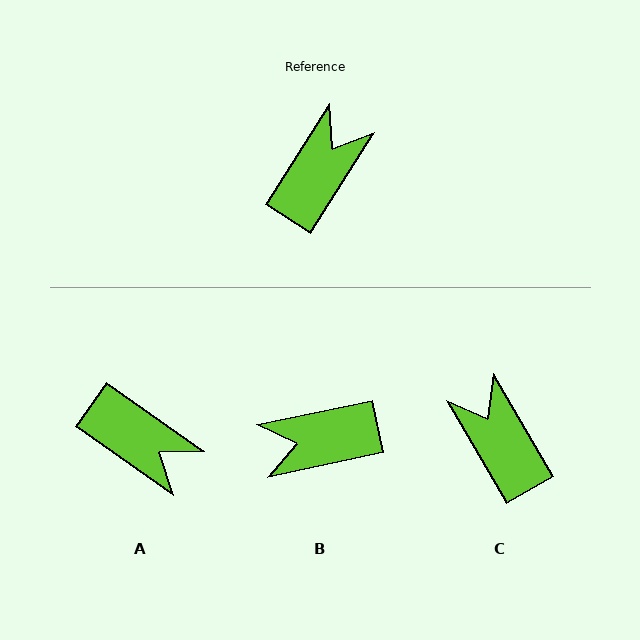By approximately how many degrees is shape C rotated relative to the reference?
Approximately 63 degrees counter-clockwise.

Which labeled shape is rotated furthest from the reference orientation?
B, about 134 degrees away.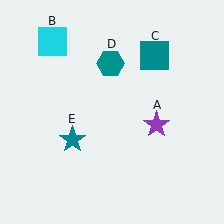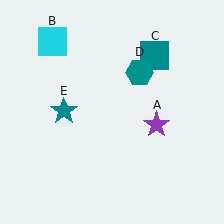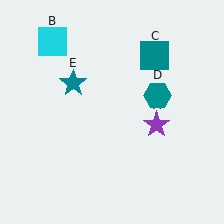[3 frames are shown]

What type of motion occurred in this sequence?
The teal hexagon (object D), teal star (object E) rotated clockwise around the center of the scene.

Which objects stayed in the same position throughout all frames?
Purple star (object A) and cyan square (object B) and teal square (object C) remained stationary.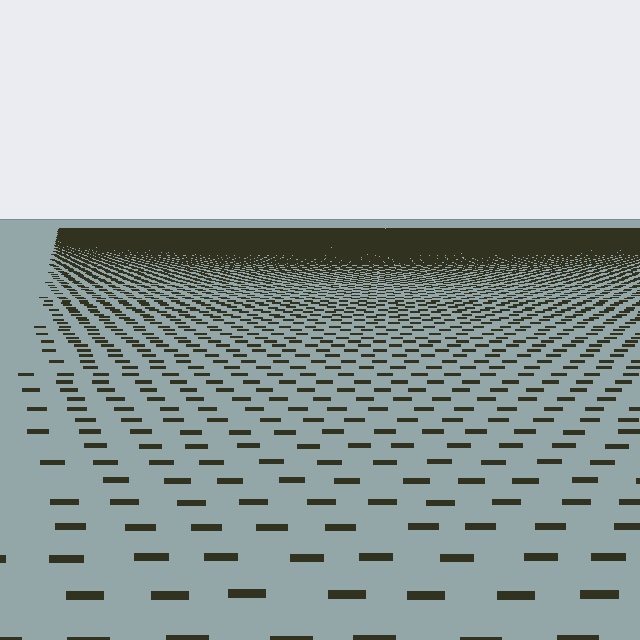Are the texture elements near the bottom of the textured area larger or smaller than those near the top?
Larger. Near the bottom, elements are closer to the viewer and appear at a bigger on-screen size.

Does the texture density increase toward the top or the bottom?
Density increases toward the top.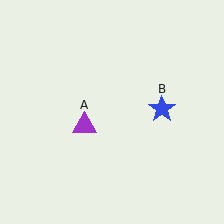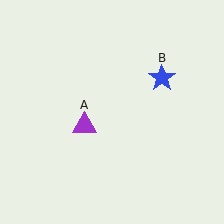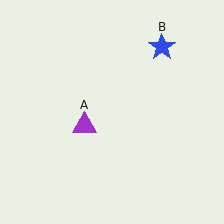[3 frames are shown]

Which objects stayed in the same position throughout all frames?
Purple triangle (object A) remained stationary.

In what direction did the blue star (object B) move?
The blue star (object B) moved up.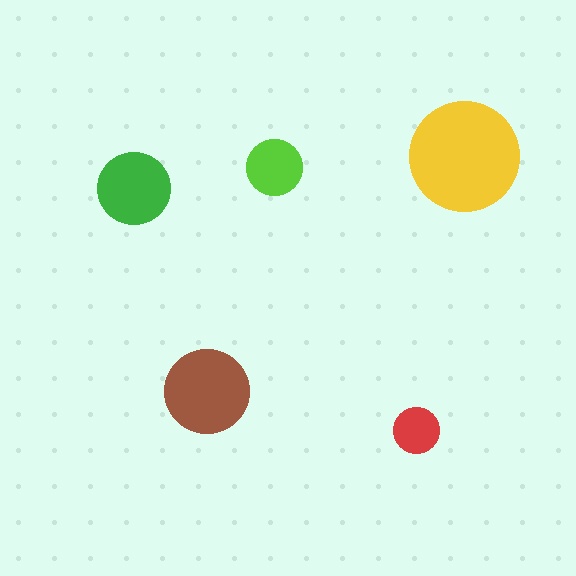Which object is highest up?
The yellow circle is topmost.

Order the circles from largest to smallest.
the yellow one, the brown one, the green one, the lime one, the red one.